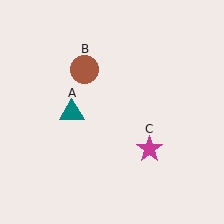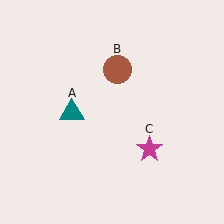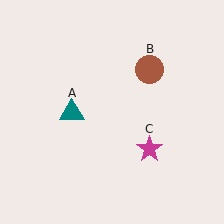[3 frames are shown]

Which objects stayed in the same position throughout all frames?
Teal triangle (object A) and magenta star (object C) remained stationary.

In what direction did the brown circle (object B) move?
The brown circle (object B) moved right.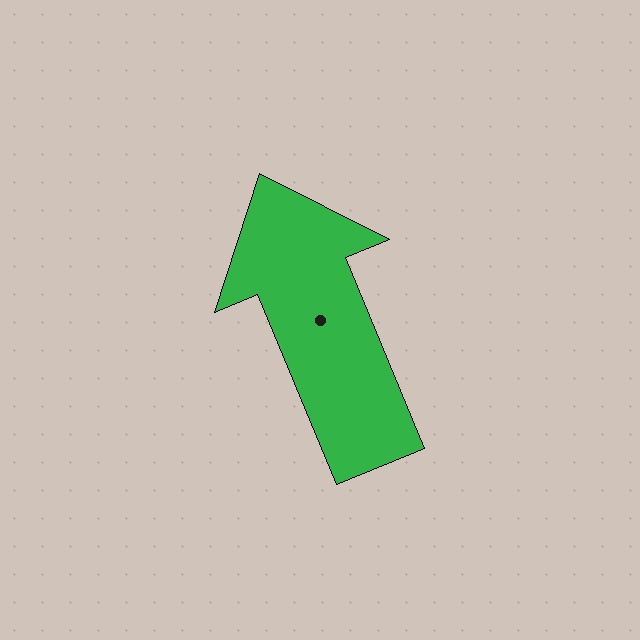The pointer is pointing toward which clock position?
Roughly 11 o'clock.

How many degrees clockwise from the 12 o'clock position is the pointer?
Approximately 338 degrees.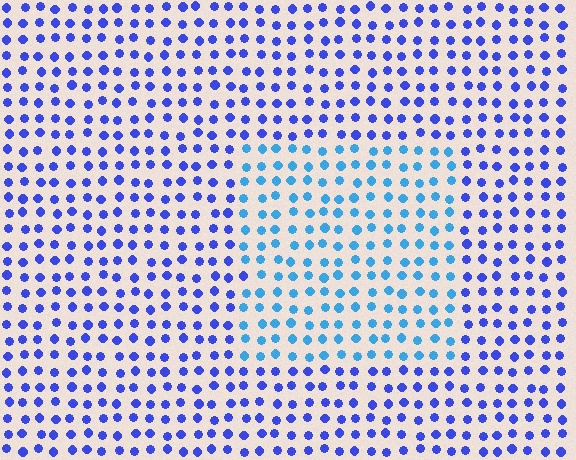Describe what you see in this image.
The image is filled with small blue elements in a uniform arrangement. A rectangle-shaped region is visible where the elements are tinted to a slightly different hue, forming a subtle color boundary.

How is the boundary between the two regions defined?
The boundary is defined purely by a slight shift in hue (about 34 degrees). Spacing, size, and orientation are identical on both sides.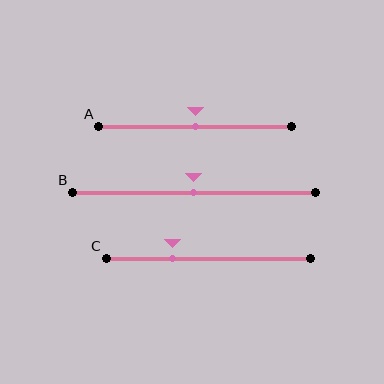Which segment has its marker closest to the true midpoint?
Segment A has its marker closest to the true midpoint.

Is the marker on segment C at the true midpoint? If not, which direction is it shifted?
No, the marker on segment C is shifted to the left by about 18% of the segment length.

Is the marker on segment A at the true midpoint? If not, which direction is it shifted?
Yes, the marker on segment A is at the true midpoint.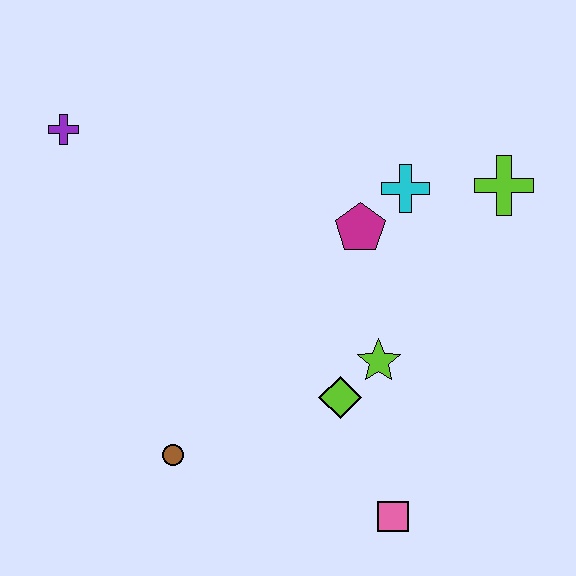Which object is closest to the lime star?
The lime diamond is closest to the lime star.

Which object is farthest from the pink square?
The purple cross is farthest from the pink square.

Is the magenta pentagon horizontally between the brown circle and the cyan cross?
Yes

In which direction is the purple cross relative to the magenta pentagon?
The purple cross is to the left of the magenta pentagon.